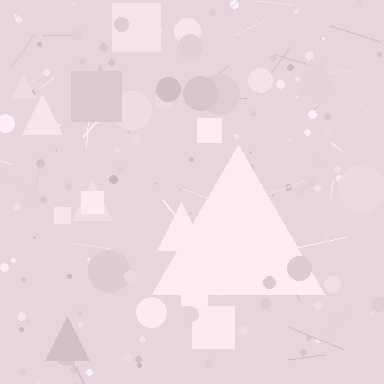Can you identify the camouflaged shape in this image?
The camouflaged shape is a triangle.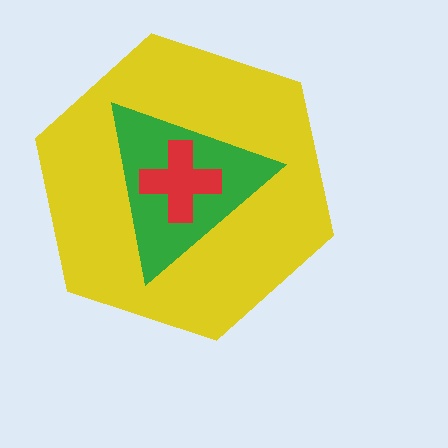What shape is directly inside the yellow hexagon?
The green triangle.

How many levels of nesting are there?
3.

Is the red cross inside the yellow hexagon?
Yes.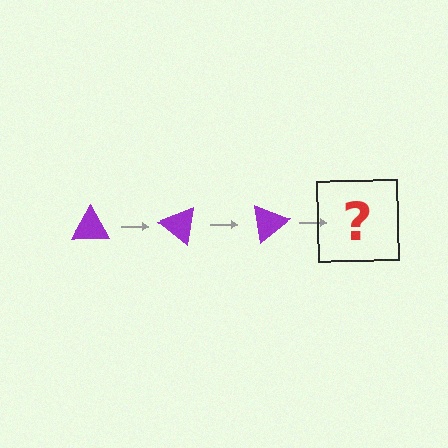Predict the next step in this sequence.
The next step is a purple triangle rotated 120 degrees.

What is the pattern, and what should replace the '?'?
The pattern is that the triangle rotates 40 degrees each step. The '?' should be a purple triangle rotated 120 degrees.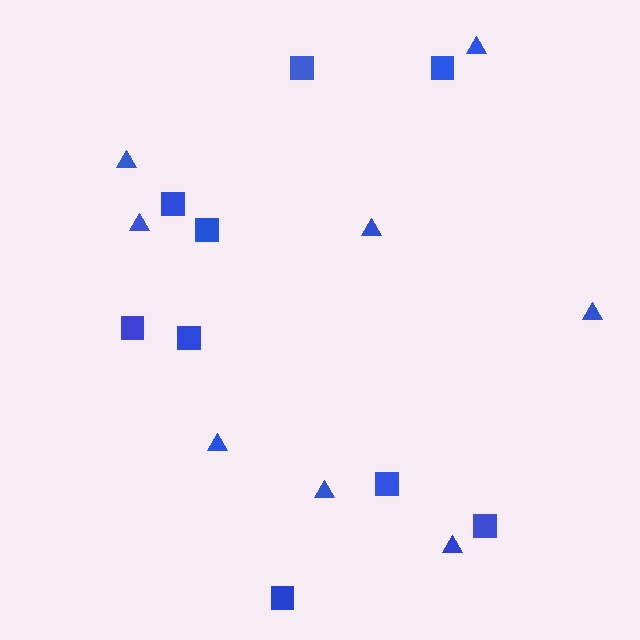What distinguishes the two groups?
There are 2 groups: one group of triangles (8) and one group of squares (9).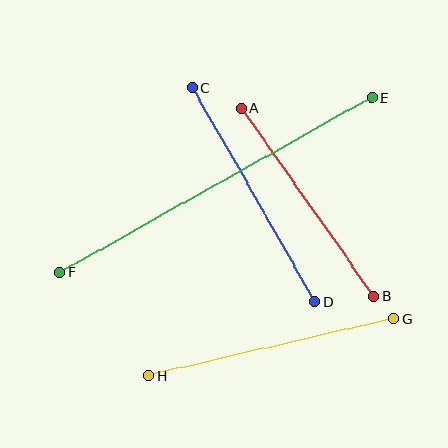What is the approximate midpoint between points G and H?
The midpoint is at approximately (271, 347) pixels.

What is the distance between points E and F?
The distance is approximately 357 pixels.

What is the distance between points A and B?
The distance is approximately 230 pixels.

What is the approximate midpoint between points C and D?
The midpoint is at approximately (253, 195) pixels.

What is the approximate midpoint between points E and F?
The midpoint is at approximately (216, 185) pixels.